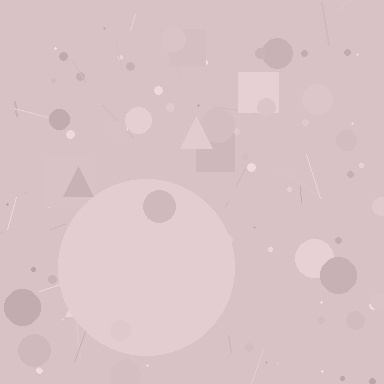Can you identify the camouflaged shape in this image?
The camouflaged shape is a circle.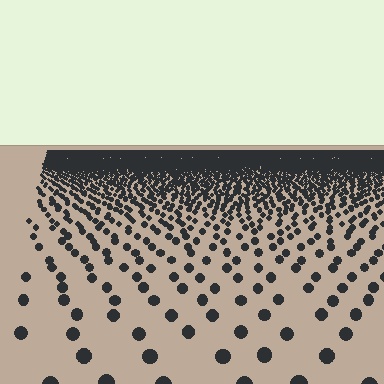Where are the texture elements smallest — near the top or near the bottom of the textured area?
Near the top.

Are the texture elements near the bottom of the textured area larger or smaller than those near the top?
Larger. Near the bottom, elements are closer to the viewer and appear at a bigger on-screen size.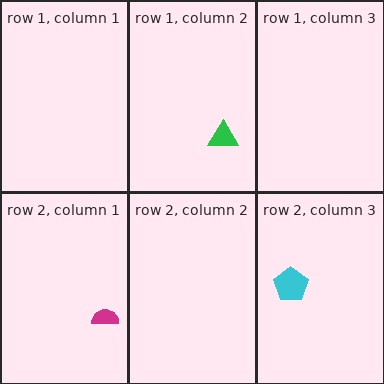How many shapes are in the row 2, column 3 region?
1.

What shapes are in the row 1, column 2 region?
The green triangle.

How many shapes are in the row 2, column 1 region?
1.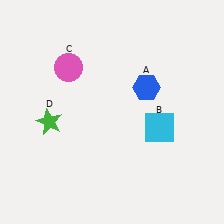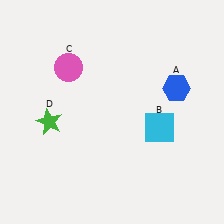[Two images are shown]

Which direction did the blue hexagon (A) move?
The blue hexagon (A) moved right.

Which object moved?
The blue hexagon (A) moved right.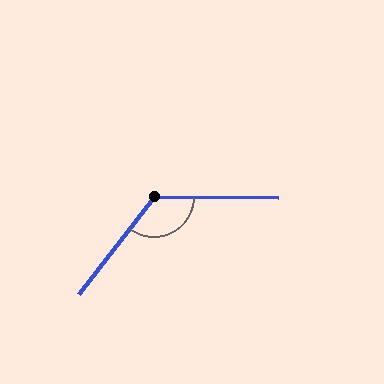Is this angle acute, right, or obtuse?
It is obtuse.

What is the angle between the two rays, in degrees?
Approximately 127 degrees.